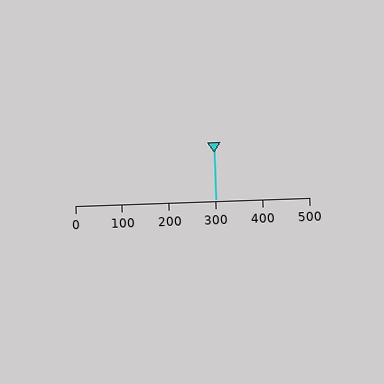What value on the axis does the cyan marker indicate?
The marker indicates approximately 300.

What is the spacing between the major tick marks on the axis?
The major ticks are spaced 100 apart.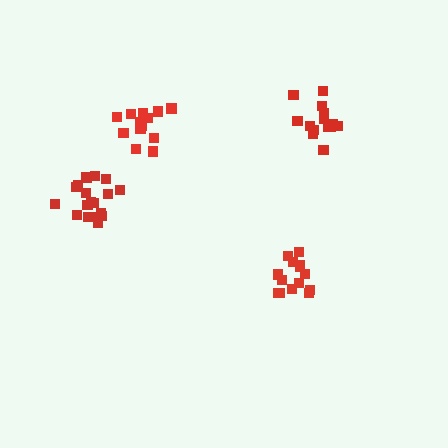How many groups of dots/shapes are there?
There are 4 groups.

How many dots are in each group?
Group 1: 18 dots, Group 2: 14 dots, Group 3: 13 dots, Group 4: 14 dots (59 total).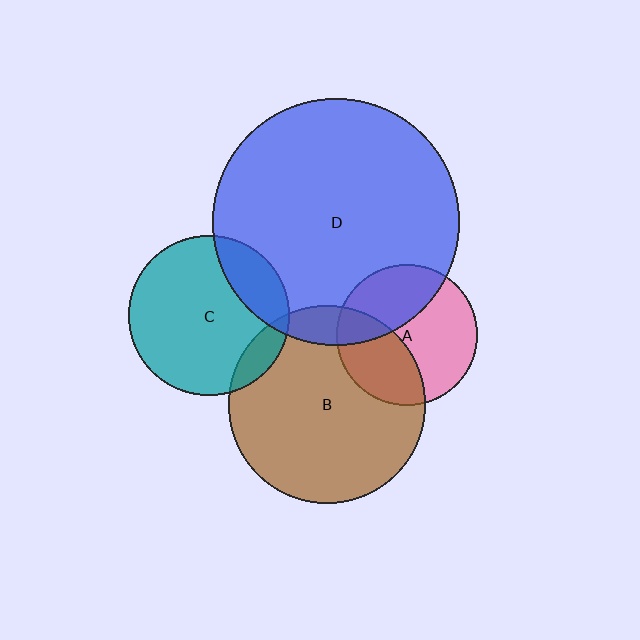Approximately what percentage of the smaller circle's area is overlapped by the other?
Approximately 35%.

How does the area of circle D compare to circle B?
Approximately 1.6 times.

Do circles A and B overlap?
Yes.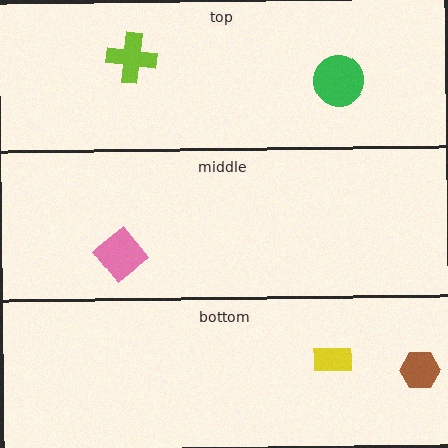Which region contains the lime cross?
The top region.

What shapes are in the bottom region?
The yellow rectangle, the brown hexagon.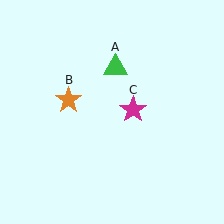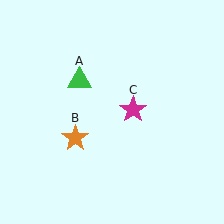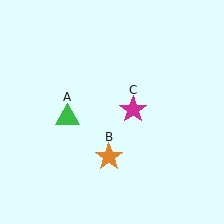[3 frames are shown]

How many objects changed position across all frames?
2 objects changed position: green triangle (object A), orange star (object B).